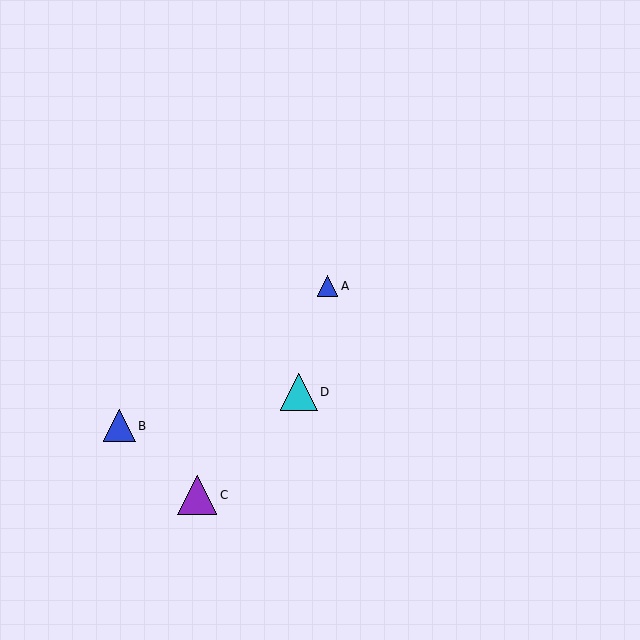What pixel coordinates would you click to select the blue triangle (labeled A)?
Click at (327, 286) to select the blue triangle A.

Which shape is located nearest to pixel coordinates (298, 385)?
The cyan triangle (labeled D) at (299, 392) is nearest to that location.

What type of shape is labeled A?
Shape A is a blue triangle.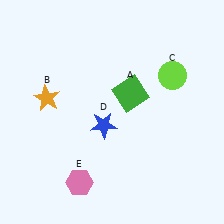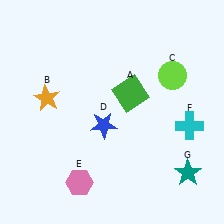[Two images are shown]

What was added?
A cyan cross (F), a teal star (G) were added in Image 2.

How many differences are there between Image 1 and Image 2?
There are 2 differences between the two images.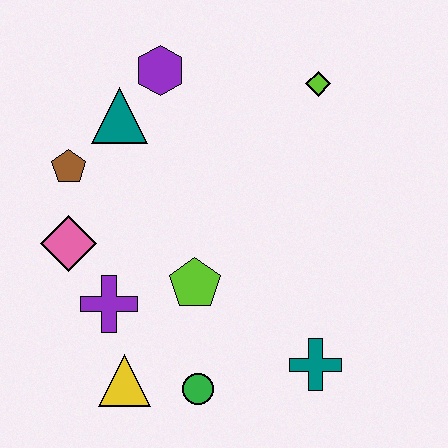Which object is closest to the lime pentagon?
The purple cross is closest to the lime pentagon.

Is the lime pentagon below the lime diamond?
Yes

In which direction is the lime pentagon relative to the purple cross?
The lime pentagon is to the right of the purple cross.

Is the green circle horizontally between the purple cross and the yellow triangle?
No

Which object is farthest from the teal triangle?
The teal cross is farthest from the teal triangle.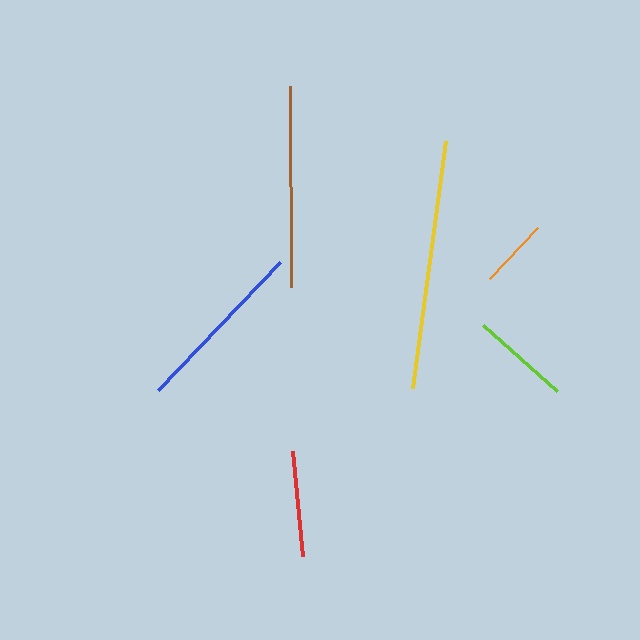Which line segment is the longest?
The yellow line is the longest at approximately 249 pixels.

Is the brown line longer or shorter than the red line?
The brown line is longer than the red line.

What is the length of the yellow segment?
The yellow segment is approximately 249 pixels long.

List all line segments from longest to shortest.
From longest to shortest: yellow, brown, blue, red, lime, orange.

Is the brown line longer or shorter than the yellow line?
The yellow line is longer than the brown line.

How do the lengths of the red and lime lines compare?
The red and lime lines are approximately the same length.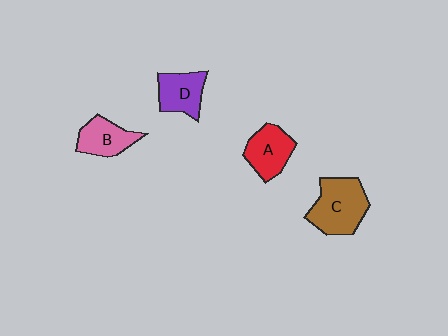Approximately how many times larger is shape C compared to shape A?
Approximately 1.4 times.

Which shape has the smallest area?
Shape B (pink).